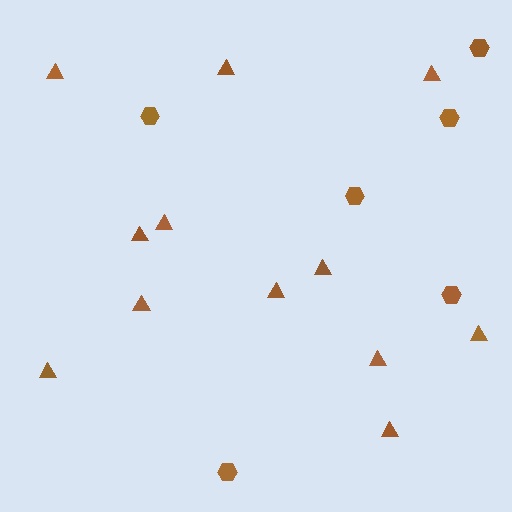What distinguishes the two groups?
There are 2 groups: one group of hexagons (6) and one group of triangles (12).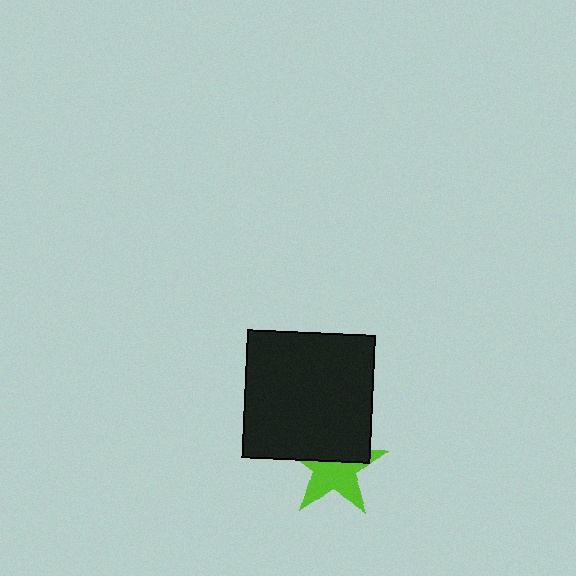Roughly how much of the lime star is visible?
About half of it is visible (roughly 57%).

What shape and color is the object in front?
The object in front is a black square.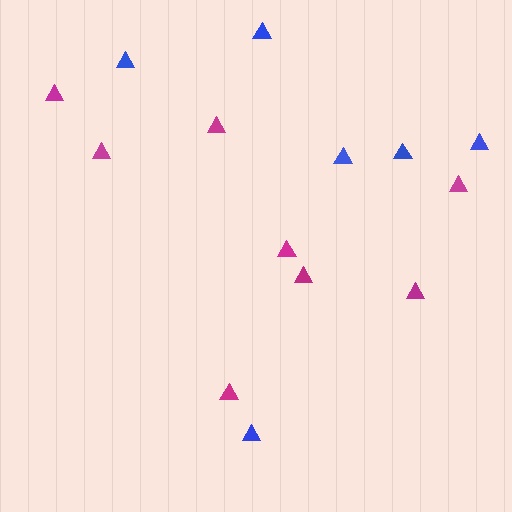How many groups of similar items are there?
There are 2 groups: one group of blue triangles (6) and one group of magenta triangles (8).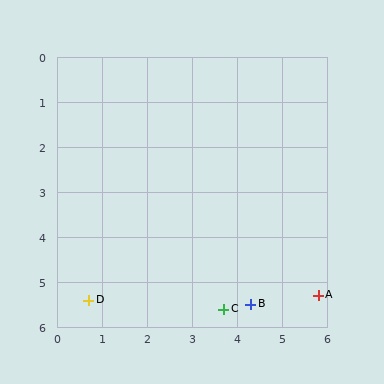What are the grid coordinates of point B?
Point B is at approximately (4.3, 5.5).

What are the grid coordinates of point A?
Point A is at approximately (5.8, 5.3).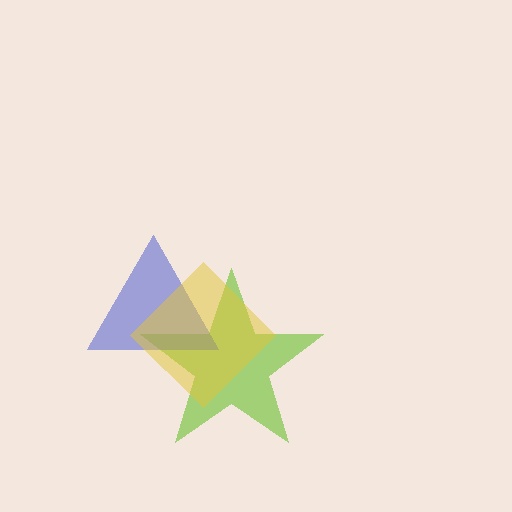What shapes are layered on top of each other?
The layered shapes are: a lime star, a blue triangle, a yellow diamond.